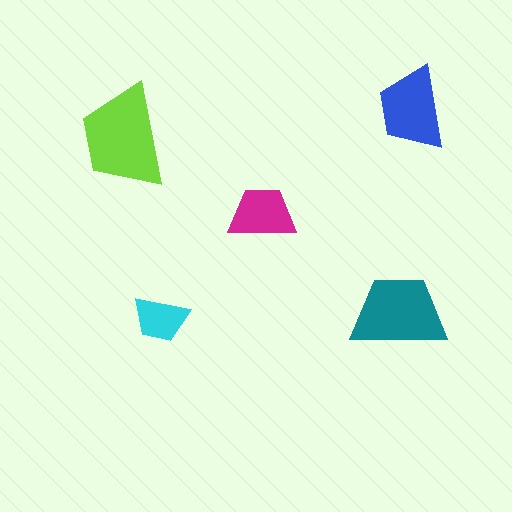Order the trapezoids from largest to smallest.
the lime one, the teal one, the blue one, the magenta one, the cyan one.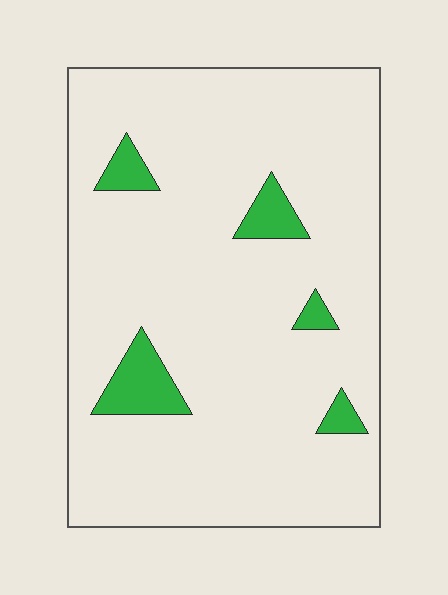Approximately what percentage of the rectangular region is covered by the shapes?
Approximately 10%.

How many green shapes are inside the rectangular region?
5.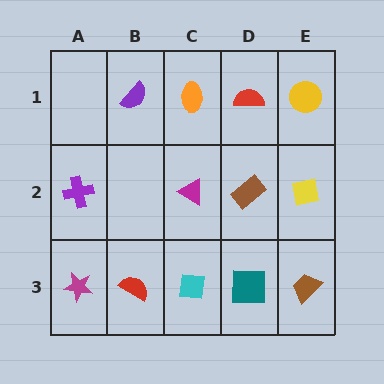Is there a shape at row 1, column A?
No, that cell is empty.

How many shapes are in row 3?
5 shapes.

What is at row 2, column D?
A brown rectangle.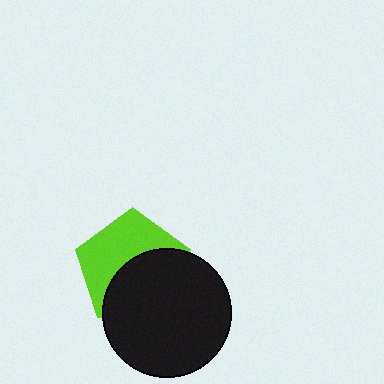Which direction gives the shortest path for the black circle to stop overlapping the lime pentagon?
Moving down gives the shortest separation.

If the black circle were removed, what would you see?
You would see the complete lime pentagon.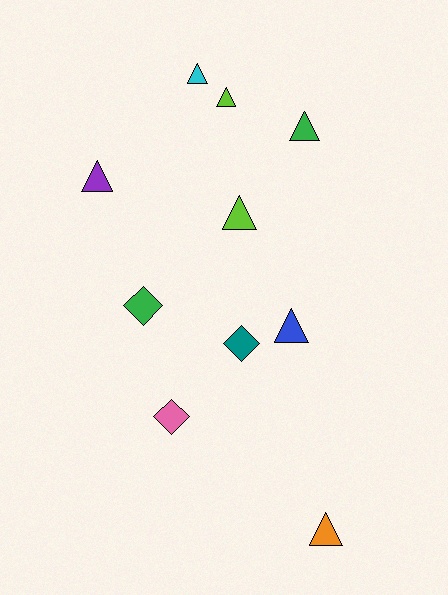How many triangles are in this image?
There are 7 triangles.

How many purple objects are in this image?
There is 1 purple object.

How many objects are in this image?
There are 10 objects.